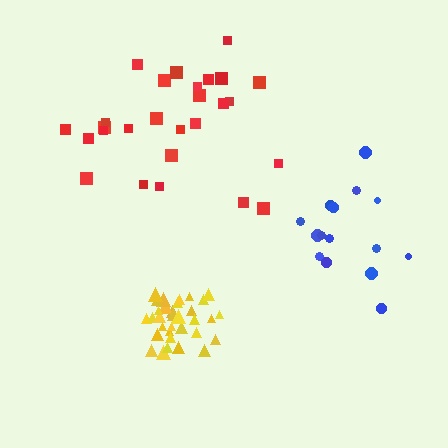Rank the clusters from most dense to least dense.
yellow, blue, red.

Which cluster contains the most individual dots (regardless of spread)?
Yellow (33).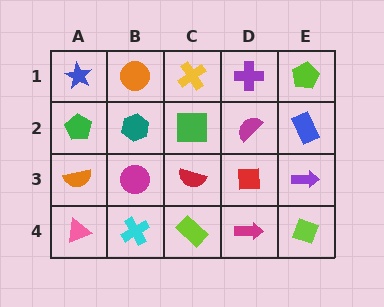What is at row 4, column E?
A lime diamond.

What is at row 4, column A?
A pink triangle.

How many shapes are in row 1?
5 shapes.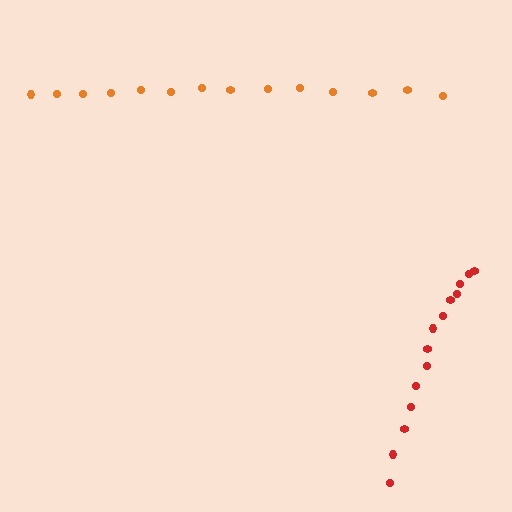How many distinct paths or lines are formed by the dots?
There are 2 distinct paths.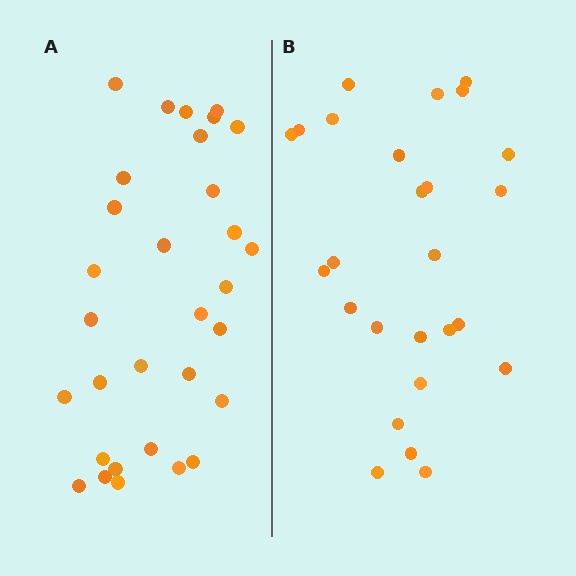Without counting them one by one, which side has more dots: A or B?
Region A (the left region) has more dots.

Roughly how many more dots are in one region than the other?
Region A has about 5 more dots than region B.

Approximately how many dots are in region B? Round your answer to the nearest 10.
About 30 dots. (The exact count is 26, which rounds to 30.)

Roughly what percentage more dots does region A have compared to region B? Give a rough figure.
About 20% more.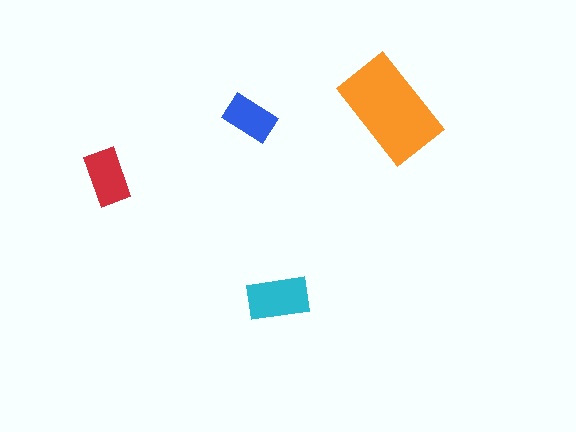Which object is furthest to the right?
The orange rectangle is rightmost.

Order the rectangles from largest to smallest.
the orange one, the cyan one, the red one, the blue one.